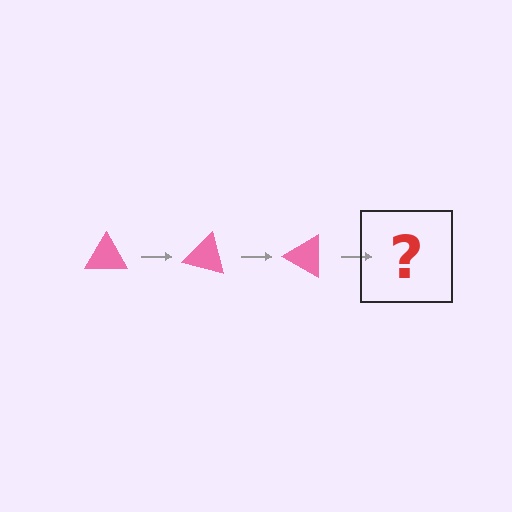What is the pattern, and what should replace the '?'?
The pattern is that the triangle rotates 15 degrees each step. The '?' should be a pink triangle rotated 45 degrees.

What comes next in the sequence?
The next element should be a pink triangle rotated 45 degrees.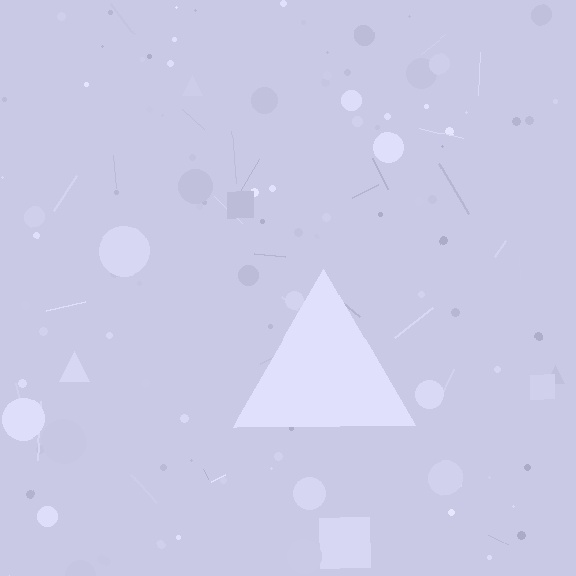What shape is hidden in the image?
A triangle is hidden in the image.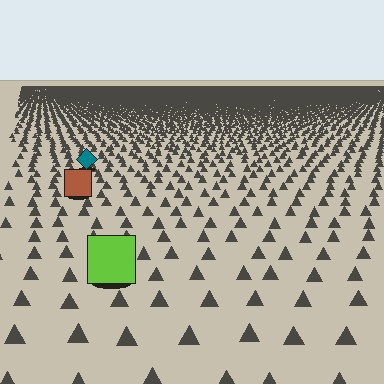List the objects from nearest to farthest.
From nearest to farthest: the lime square, the brown square, the teal diamond.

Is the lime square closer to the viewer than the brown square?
Yes. The lime square is closer — you can tell from the texture gradient: the ground texture is coarser near it.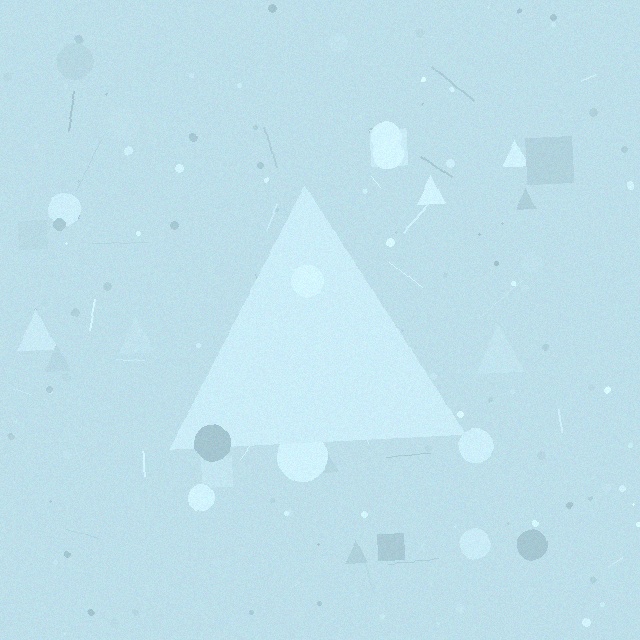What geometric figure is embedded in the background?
A triangle is embedded in the background.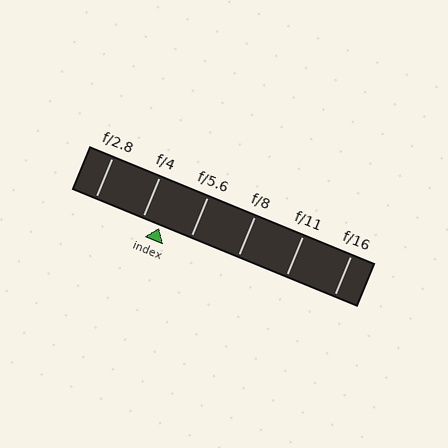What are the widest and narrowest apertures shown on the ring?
The widest aperture shown is f/2.8 and the narrowest is f/16.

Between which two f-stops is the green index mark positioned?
The index mark is between f/4 and f/5.6.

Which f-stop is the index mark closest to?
The index mark is closest to f/4.